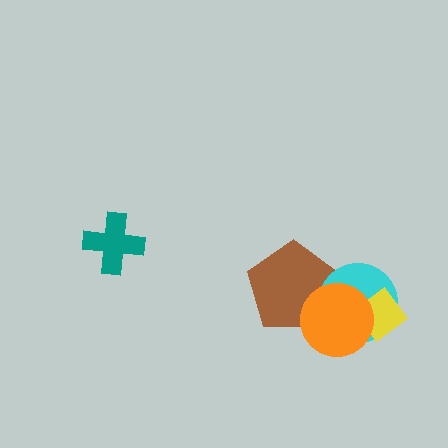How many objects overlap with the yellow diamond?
2 objects overlap with the yellow diamond.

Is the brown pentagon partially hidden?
Yes, it is partially covered by another shape.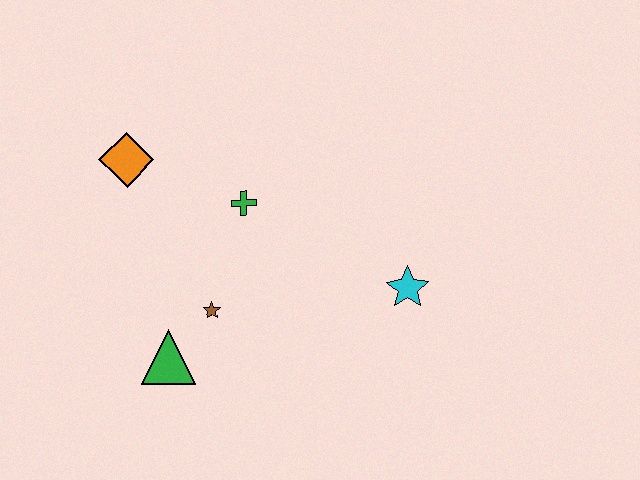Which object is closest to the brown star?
The green triangle is closest to the brown star.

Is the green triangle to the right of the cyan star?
No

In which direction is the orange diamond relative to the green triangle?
The orange diamond is above the green triangle.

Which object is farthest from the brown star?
The cyan star is farthest from the brown star.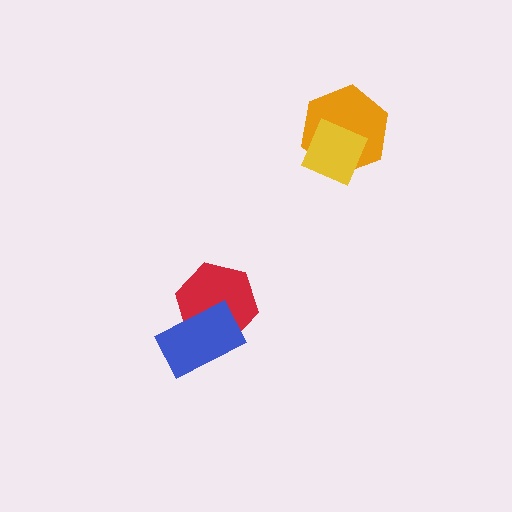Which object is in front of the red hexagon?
The blue rectangle is in front of the red hexagon.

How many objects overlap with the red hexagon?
1 object overlaps with the red hexagon.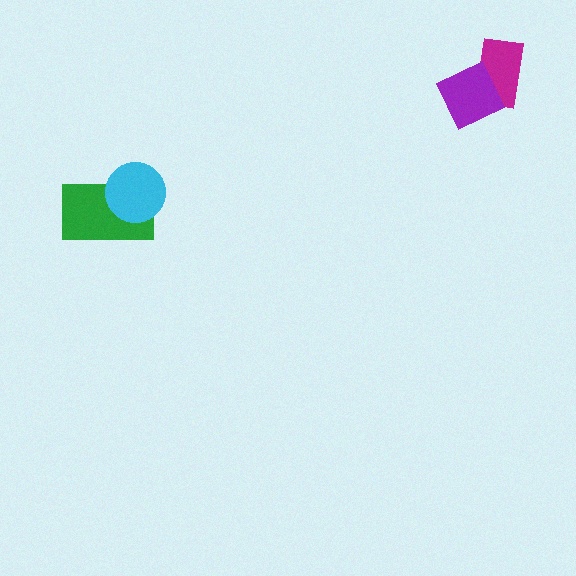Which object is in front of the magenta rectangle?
The purple diamond is in front of the magenta rectangle.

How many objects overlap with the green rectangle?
1 object overlaps with the green rectangle.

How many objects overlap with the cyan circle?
1 object overlaps with the cyan circle.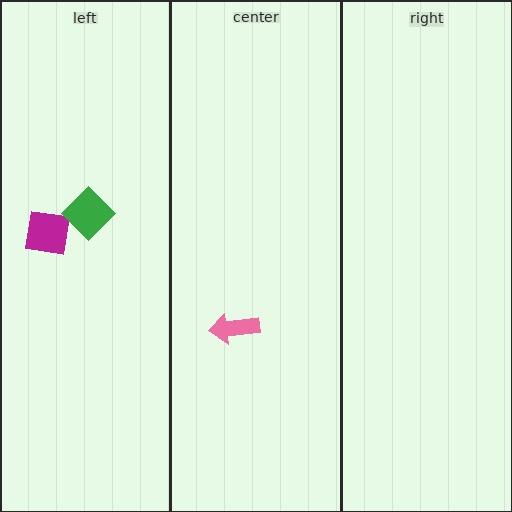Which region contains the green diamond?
The left region.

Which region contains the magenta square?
The left region.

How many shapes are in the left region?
2.